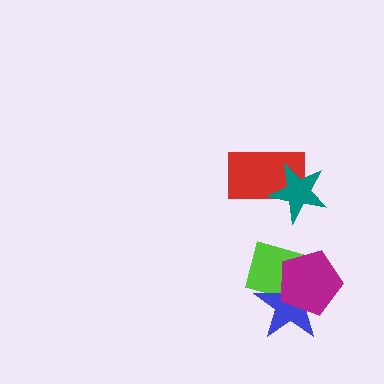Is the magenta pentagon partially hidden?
No, no other shape covers it.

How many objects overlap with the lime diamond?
2 objects overlap with the lime diamond.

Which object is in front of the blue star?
The magenta pentagon is in front of the blue star.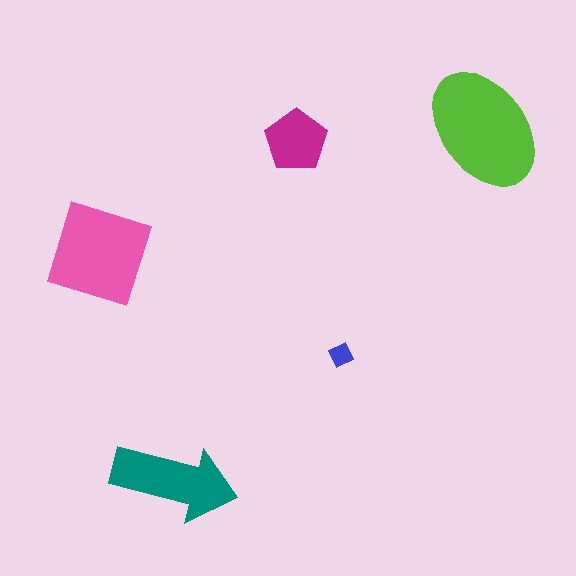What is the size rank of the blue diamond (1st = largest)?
5th.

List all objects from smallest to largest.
The blue diamond, the magenta pentagon, the teal arrow, the pink square, the lime ellipse.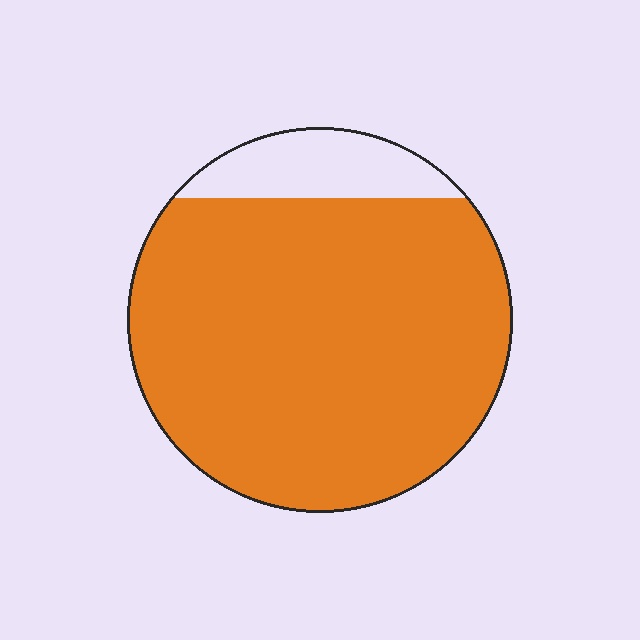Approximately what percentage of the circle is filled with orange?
Approximately 85%.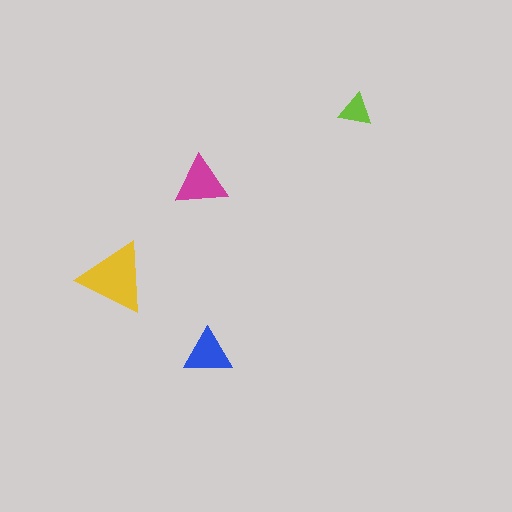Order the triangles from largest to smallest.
the yellow one, the magenta one, the blue one, the lime one.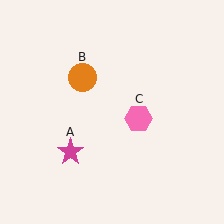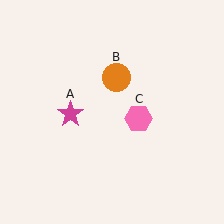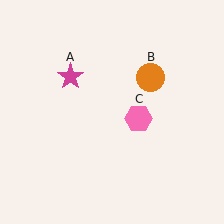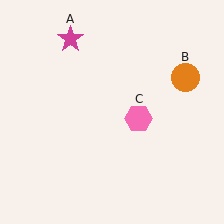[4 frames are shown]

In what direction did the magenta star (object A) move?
The magenta star (object A) moved up.